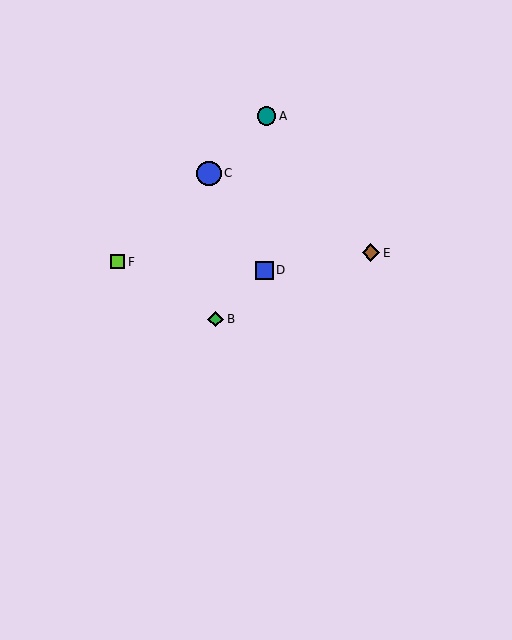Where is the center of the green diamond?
The center of the green diamond is at (216, 319).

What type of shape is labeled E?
Shape E is a brown diamond.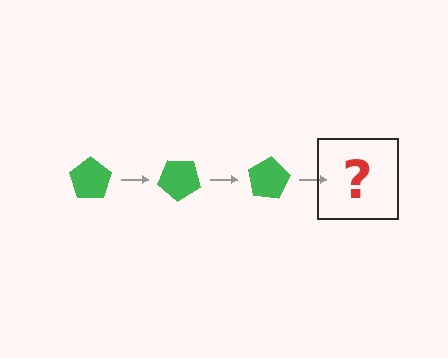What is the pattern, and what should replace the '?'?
The pattern is that the pentagon rotates 40 degrees each step. The '?' should be a green pentagon rotated 120 degrees.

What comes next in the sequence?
The next element should be a green pentagon rotated 120 degrees.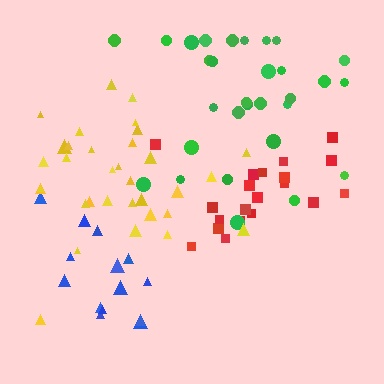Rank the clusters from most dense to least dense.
red, blue, yellow, green.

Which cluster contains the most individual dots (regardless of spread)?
Yellow (34).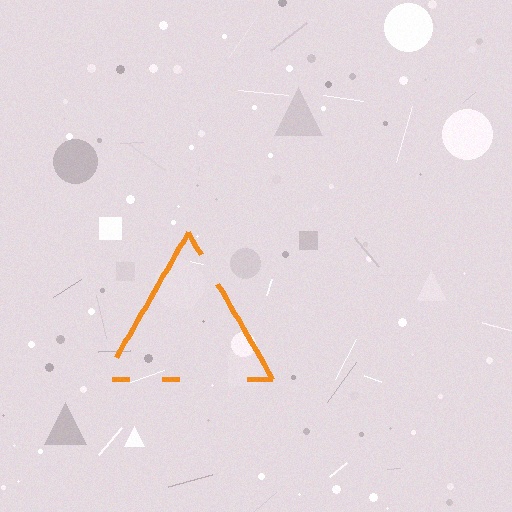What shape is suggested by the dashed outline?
The dashed outline suggests a triangle.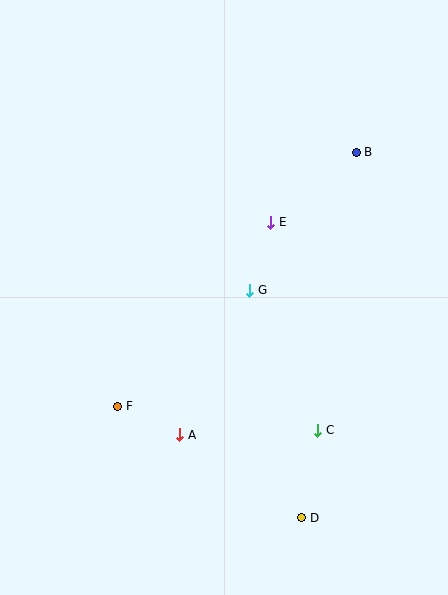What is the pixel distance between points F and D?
The distance between F and D is 215 pixels.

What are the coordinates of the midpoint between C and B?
The midpoint between C and B is at (337, 291).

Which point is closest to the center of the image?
Point G at (250, 290) is closest to the center.